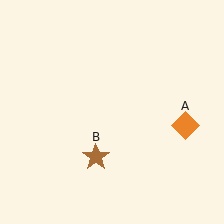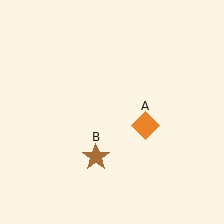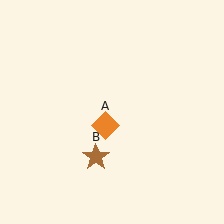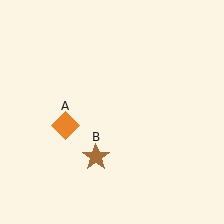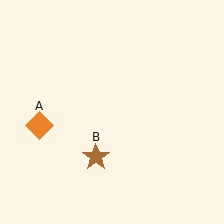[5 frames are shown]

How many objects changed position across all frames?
1 object changed position: orange diamond (object A).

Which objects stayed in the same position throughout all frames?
Brown star (object B) remained stationary.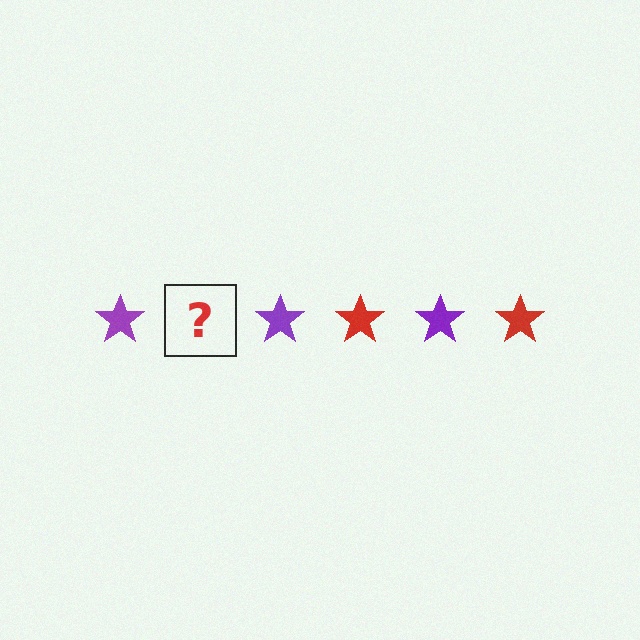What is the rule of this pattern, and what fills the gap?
The rule is that the pattern cycles through purple, red stars. The gap should be filled with a red star.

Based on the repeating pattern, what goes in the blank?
The blank should be a red star.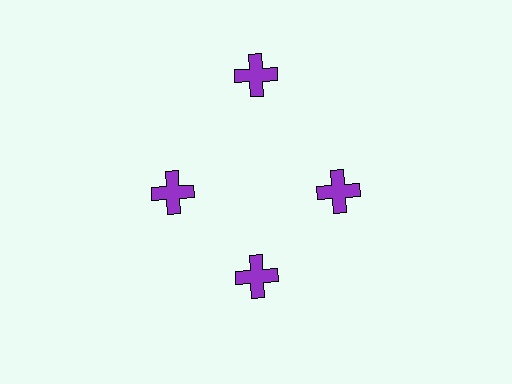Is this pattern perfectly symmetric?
No. The 4 purple crosses are arranged in a ring, but one element near the 12 o'clock position is pushed outward from the center, breaking the 4-fold rotational symmetry.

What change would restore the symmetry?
The symmetry would be restored by moving it inward, back onto the ring so that all 4 crosses sit at equal angles and equal distance from the center.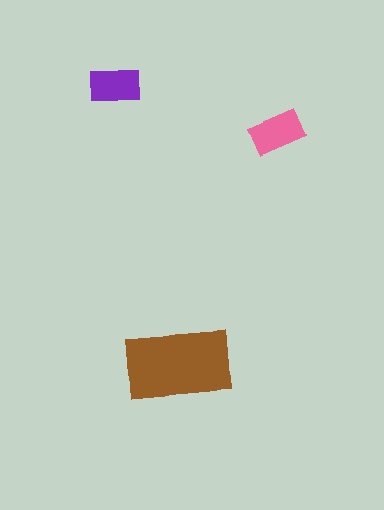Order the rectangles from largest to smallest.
the brown one, the pink one, the purple one.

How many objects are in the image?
There are 3 objects in the image.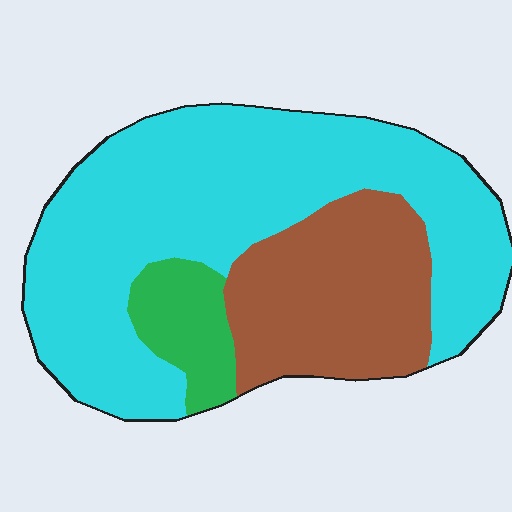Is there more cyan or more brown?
Cyan.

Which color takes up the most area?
Cyan, at roughly 65%.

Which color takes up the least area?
Green, at roughly 10%.